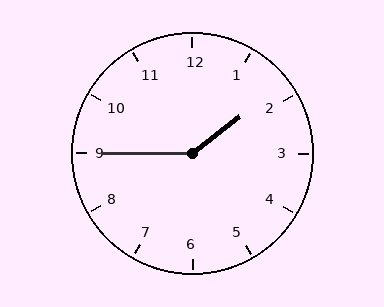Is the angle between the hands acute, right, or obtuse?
It is obtuse.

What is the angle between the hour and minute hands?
Approximately 142 degrees.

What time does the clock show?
1:45.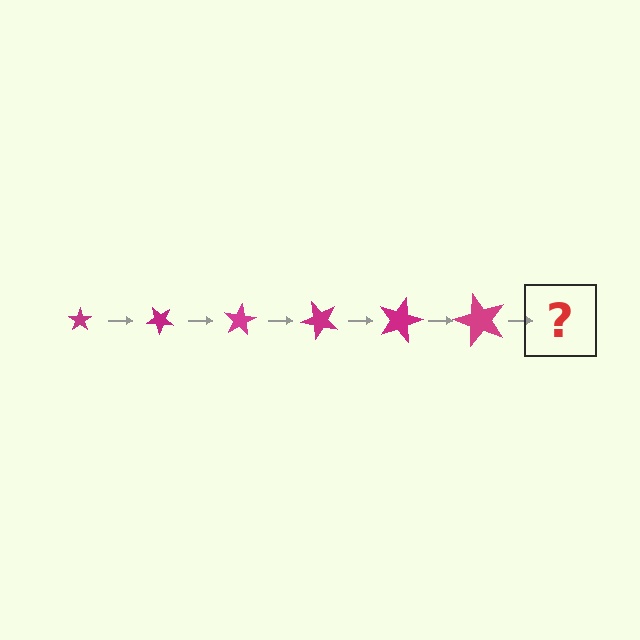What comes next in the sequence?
The next element should be a star, larger than the previous one and rotated 240 degrees from the start.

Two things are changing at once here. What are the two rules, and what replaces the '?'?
The two rules are that the star grows larger each step and it rotates 40 degrees each step. The '?' should be a star, larger than the previous one and rotated 240 degrees from the start.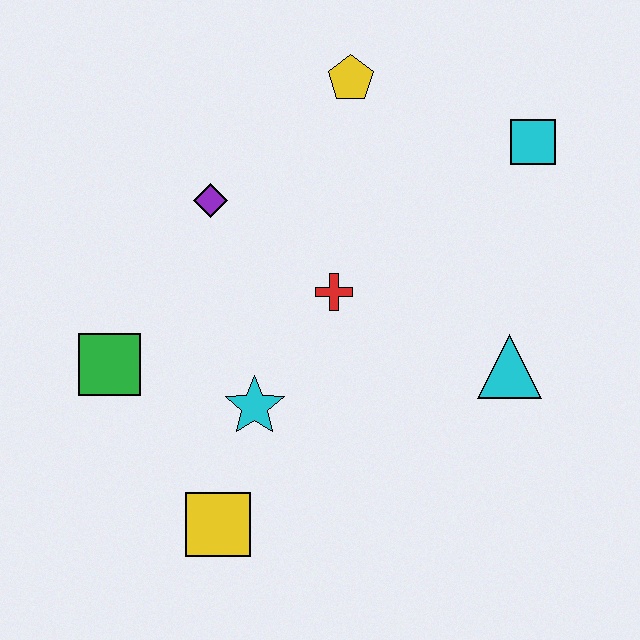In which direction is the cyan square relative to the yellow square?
The cyan square is above the yellow square.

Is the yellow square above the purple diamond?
No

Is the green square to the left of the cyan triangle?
Yes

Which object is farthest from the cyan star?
The cyan square is farthest from the cyan star.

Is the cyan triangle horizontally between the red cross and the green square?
No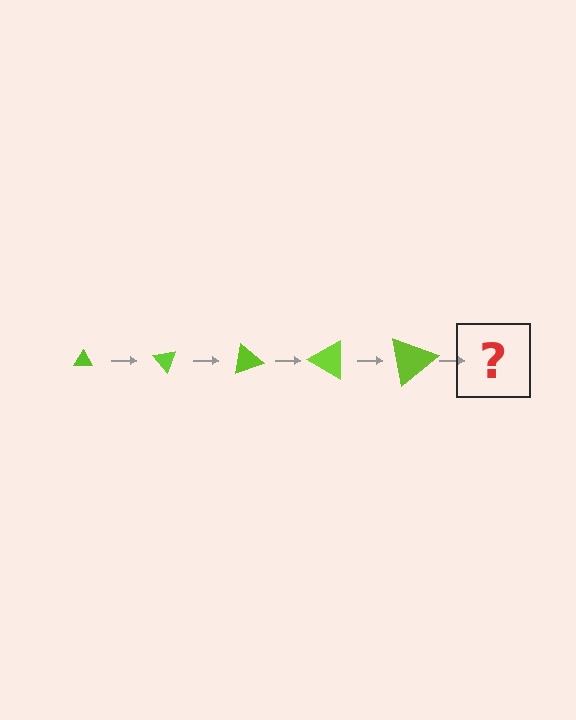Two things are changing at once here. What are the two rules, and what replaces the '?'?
The two rules are that the triangle grows larger each step and it rotates 50 degrees each step. The '?' should be a triangle, larger than the previous one and rotated 250 degrees from the start.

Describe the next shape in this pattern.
It should be a triangle, larger than the previous one and rotated 250 degrees from the start.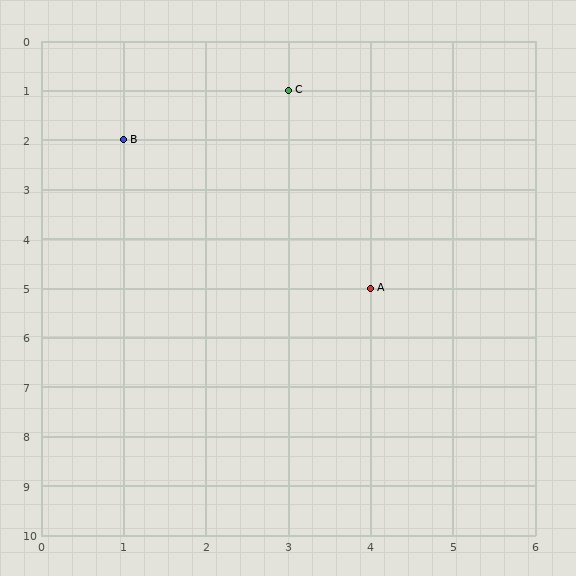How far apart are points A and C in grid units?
Points A and C are 1 column and 4 rows apart (about 4.1 grid units diagonally).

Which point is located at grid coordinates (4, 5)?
Point A is at (4, 5).